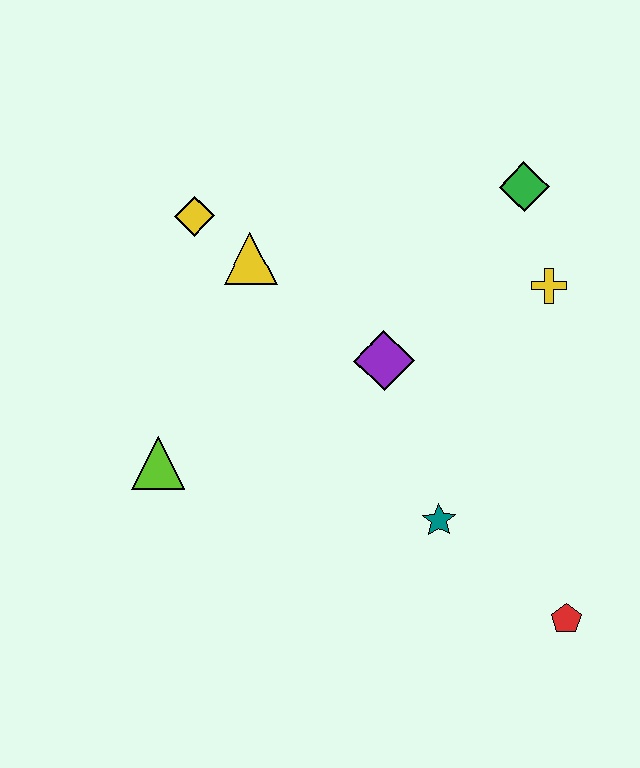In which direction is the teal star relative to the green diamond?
The teal star is below the green diamond.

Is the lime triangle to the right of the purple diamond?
No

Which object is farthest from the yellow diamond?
The red pentagon is farthest from the yellow diamond.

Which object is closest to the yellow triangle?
The yellow diamond is closest to the yellow triangle.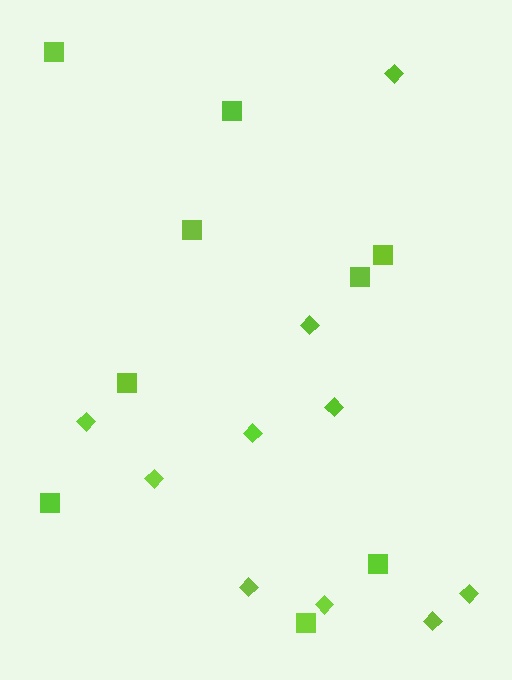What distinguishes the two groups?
There are 2 groups: one group of diamonds (10) and one group of squares (9).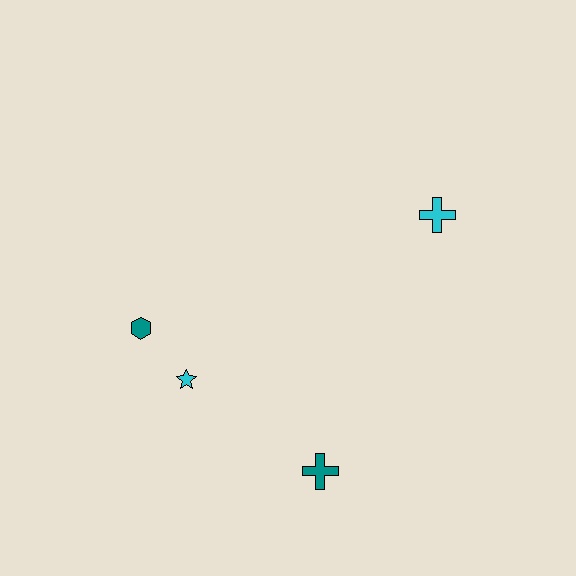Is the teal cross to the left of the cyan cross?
Yes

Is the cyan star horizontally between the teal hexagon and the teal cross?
Yes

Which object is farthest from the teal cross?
The cyan cross is farthest from the teal cross.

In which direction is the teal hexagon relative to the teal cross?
The teal hexagon is to the left of the teal cross.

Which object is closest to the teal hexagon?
The cyan star is closest to the teal hexagon.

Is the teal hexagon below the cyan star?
No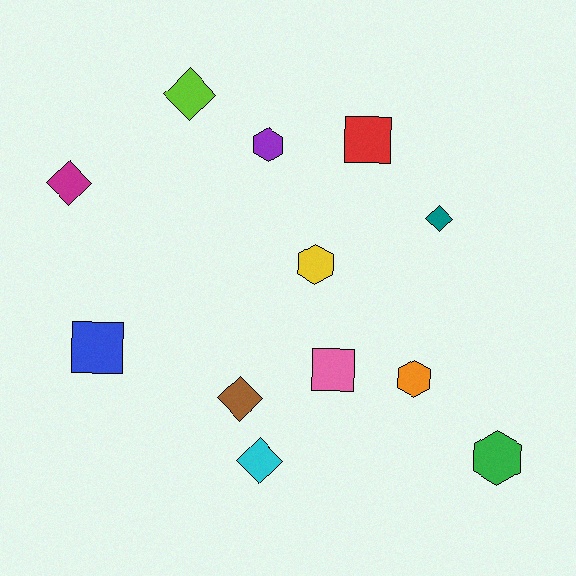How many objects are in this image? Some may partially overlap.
There are 12 objects.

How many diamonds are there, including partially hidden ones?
There are 5 diamonds.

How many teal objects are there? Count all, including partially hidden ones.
There is 1 teal object.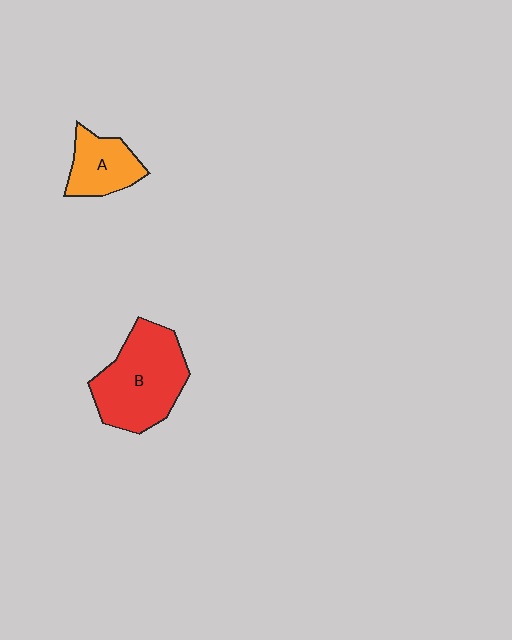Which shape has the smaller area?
Shape A (orange).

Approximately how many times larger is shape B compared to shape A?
Approximately 1.9 times.